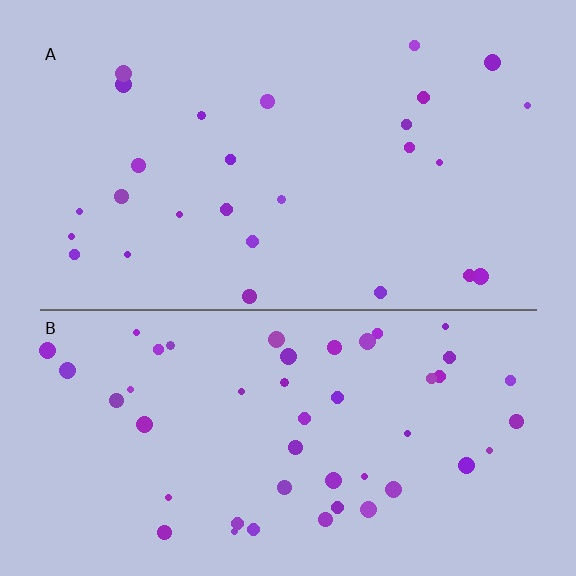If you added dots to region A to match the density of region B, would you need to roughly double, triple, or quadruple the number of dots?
Approximately double.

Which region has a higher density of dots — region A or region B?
B (the bottom).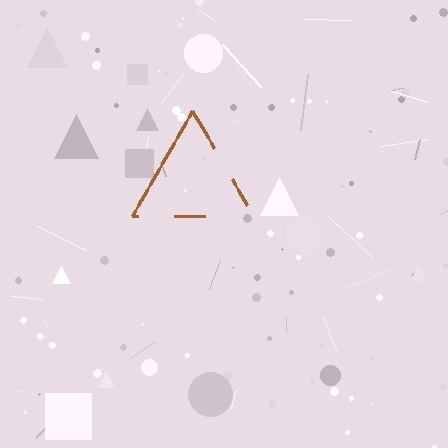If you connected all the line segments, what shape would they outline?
They would outline a triangle.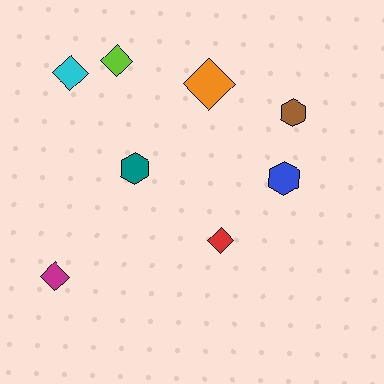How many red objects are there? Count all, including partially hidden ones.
There is 1 red object.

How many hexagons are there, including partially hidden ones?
There are 3 hexagons.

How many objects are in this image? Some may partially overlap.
There are 8 objects.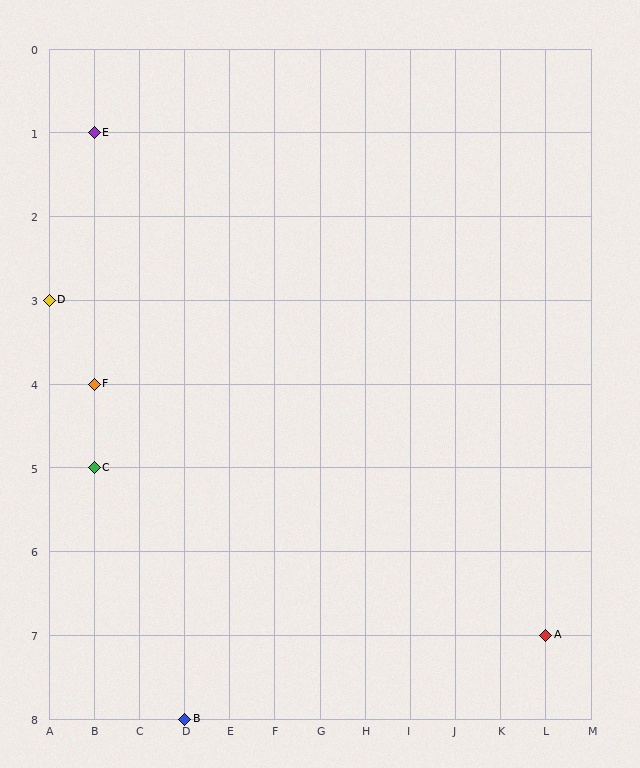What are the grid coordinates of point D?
Point D is at grid coordinates (A, 3).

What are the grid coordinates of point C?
Point C is at grid coordinates (B, 5).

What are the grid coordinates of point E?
Point E is at grid coordinates (B, 1).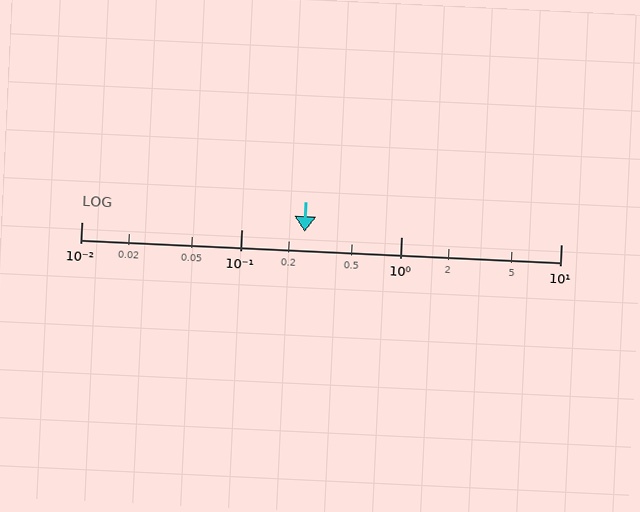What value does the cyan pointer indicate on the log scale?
The pointer indicates approximately 0.25.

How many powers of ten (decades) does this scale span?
The scale spans 3 decades, from 0.01 to 10.